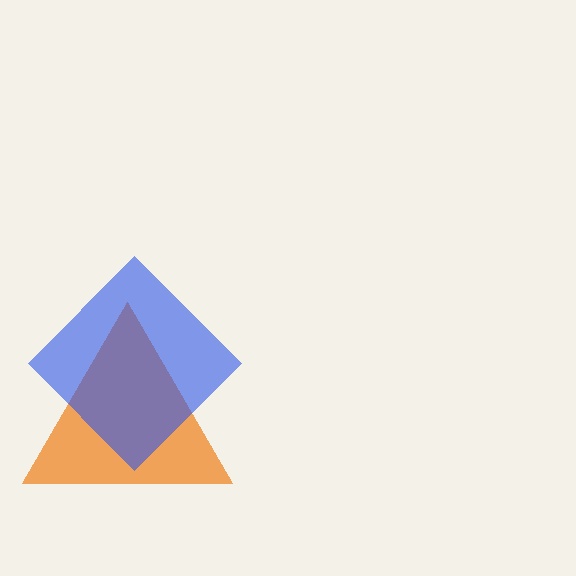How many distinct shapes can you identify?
There are 2 distinct shapes: an orange triangle, a blue diamond.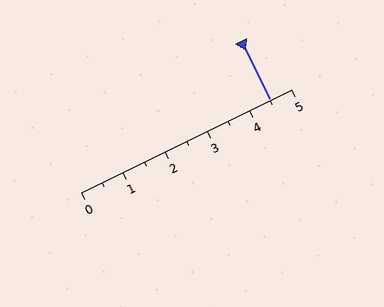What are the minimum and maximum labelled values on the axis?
The axis runs from 0 to 5.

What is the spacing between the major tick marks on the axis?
The major ticks are spaced 1 apart.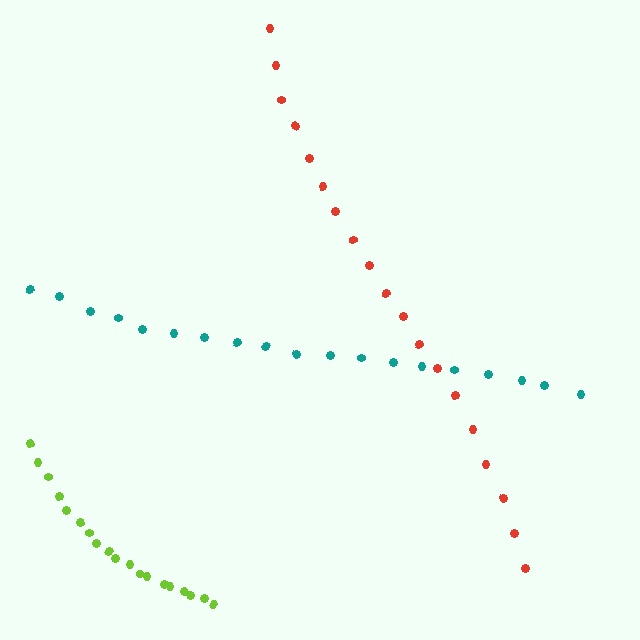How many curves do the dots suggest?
There are 3 distinct paths.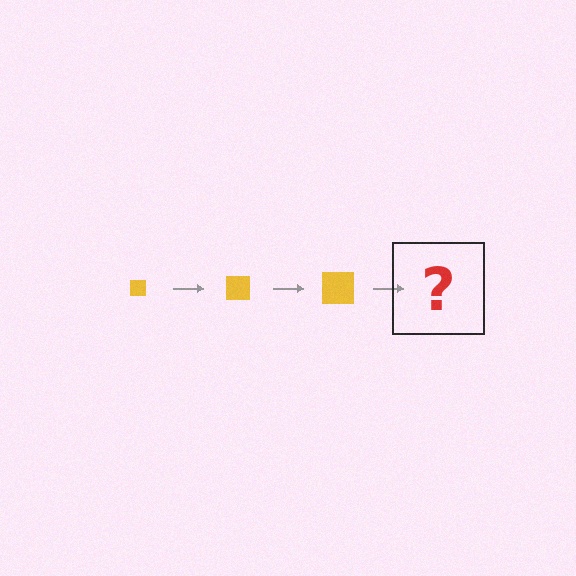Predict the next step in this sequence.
The next step is a yellow square, larger than the previous one.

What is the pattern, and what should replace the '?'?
The pattern is that the square gets progressively larger each step. The '?' should be a yellow square, larger than the previous one.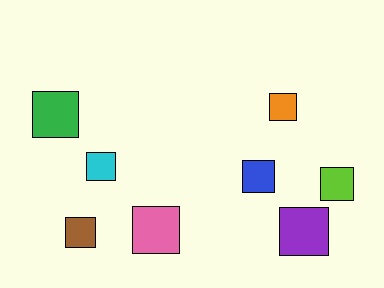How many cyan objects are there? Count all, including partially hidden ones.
There is 1 cyan object.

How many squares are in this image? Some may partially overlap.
There are 8 squares.